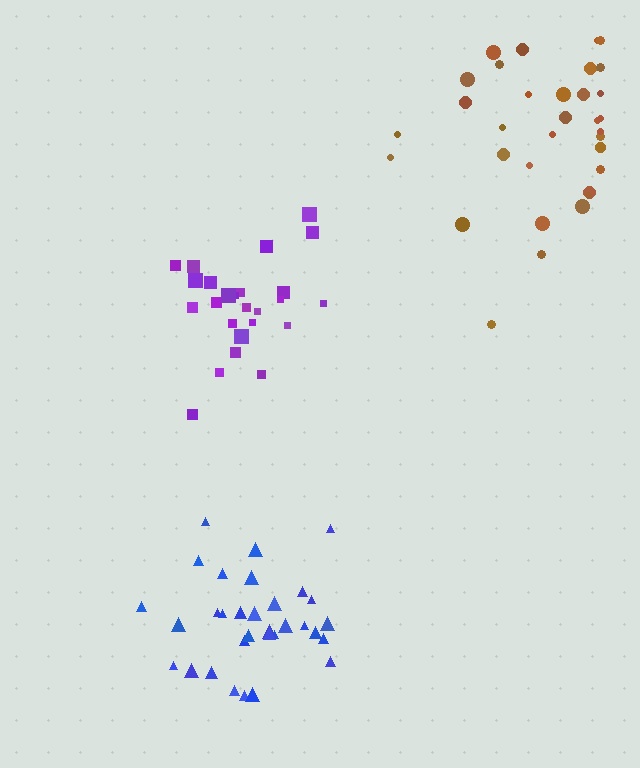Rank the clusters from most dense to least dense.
blue, purple, brown.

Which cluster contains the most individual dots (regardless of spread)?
Brown (34).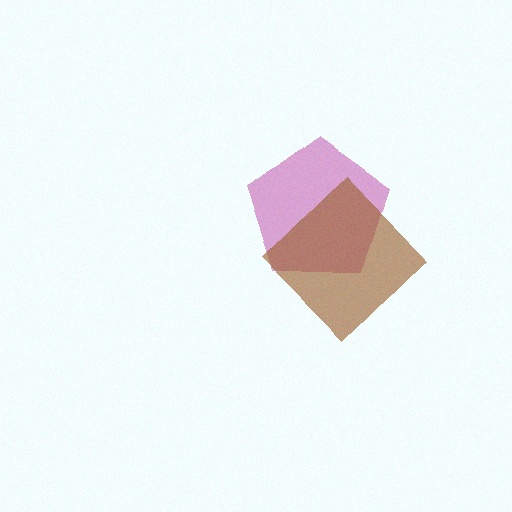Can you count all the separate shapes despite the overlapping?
Yes, there are 2 separate shapes.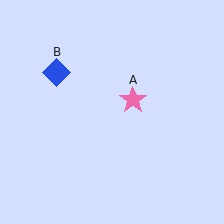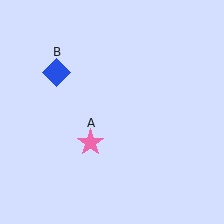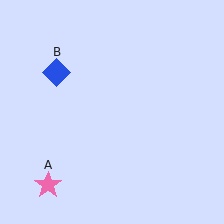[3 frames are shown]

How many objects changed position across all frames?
1 object changed position: pink star (object A).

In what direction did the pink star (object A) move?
The pink star (object A) moved down and to the left.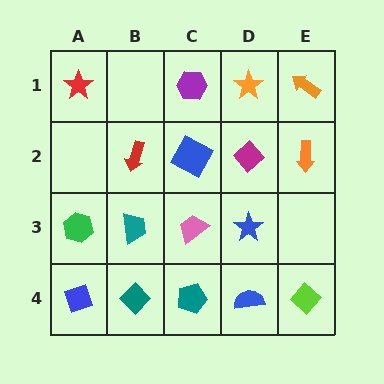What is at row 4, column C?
A teal pentagon.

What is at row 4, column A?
A blue diamond.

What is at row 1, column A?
A red star.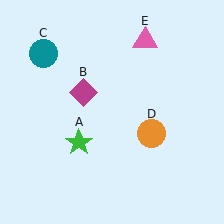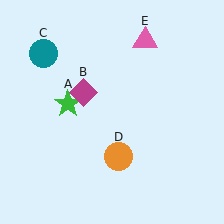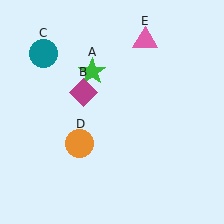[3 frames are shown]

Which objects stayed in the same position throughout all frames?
Magenta diamond (object B) and teal circle (object C) and pink triangle (object E) remained stationary.